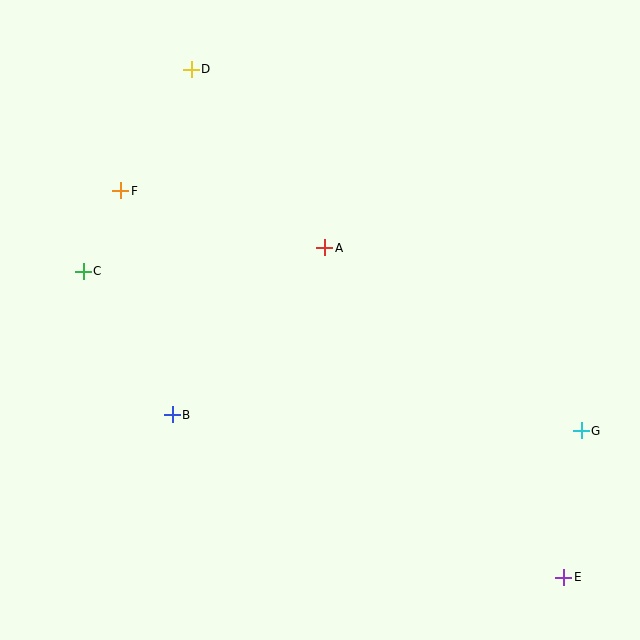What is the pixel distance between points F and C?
The distance between F and C is 89 pixels.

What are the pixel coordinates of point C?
Point C is at (83, 271).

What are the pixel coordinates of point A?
Point A is at (325, 248).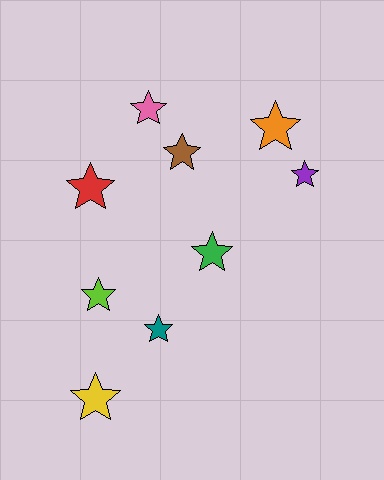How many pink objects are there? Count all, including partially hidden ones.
There is 1 pink object.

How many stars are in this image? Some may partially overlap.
There are 9 stars.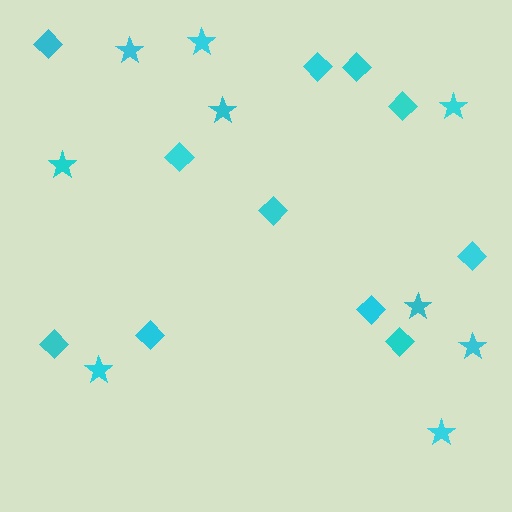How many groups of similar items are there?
There are 2 groups: one group of stars (9) and one group of diamonds (11).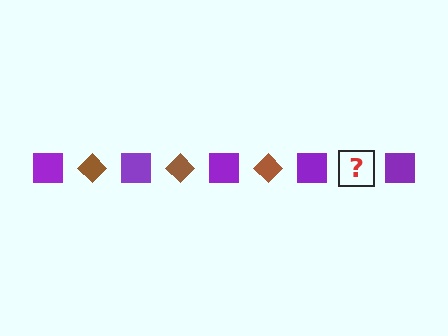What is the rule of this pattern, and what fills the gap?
The rule is that the pattern alternates between purple square and brown diamond. The gap should be filled with a brown diamond.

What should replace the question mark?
The question mark should be replaced with a brown diamond.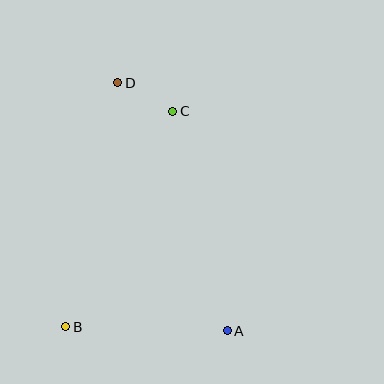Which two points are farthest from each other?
Points A and D are farthest from each other.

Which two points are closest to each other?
Points C and D are closest to each other.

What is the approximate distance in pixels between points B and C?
The distance between B and C is approximately 241 pixels.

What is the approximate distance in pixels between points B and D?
The distance between B and D is approximately 249 pixels.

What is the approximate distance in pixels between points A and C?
The distance between A and C is approximately 226 pixels.